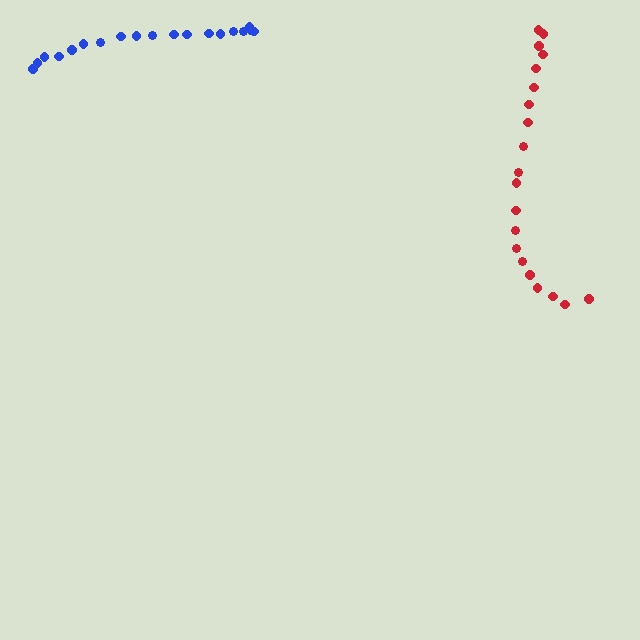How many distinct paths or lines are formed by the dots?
There are 2 distinct paths.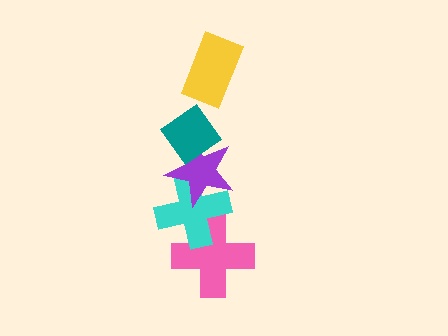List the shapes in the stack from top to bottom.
From top to bottom: the yellow rectangle, the teal diamond, the purple star, the cyan cross, the pink cross.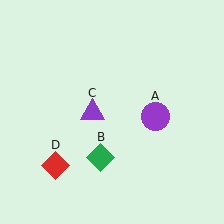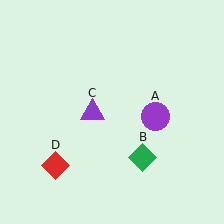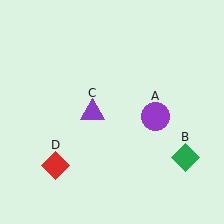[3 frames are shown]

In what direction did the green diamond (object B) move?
The green diamond (object B) moved right.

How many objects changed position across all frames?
1 object changed position: green diamond (object B).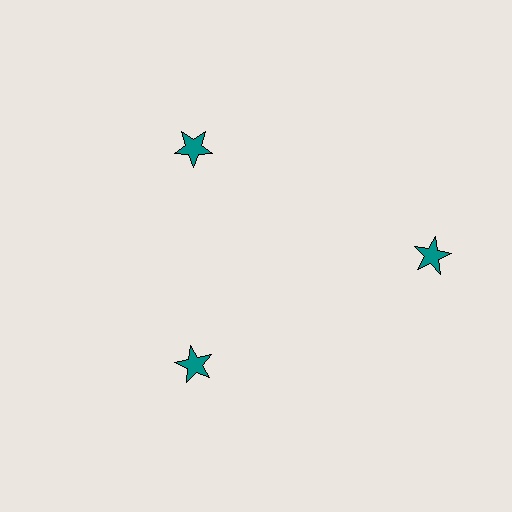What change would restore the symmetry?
The symmetry would be restored by moving it inward, back onto the ring so that all 3 stars sit at equal angles and equal distance from the center.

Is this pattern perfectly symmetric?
No. The 3 teal stars are arranged in a ring, but one element near the 3 o'clock position is pushed outward from the center, breaking the 3-fold rotational symmetry.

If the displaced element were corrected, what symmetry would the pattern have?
It would have 3-fold rotational symmetry — the pattern would map onto itself every 120 degrees.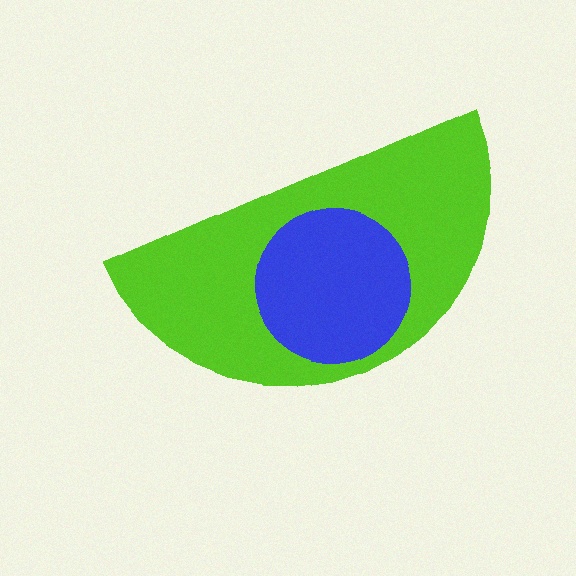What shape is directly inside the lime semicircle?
The blue circle.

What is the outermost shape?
The lime semicircle.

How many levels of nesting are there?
2.